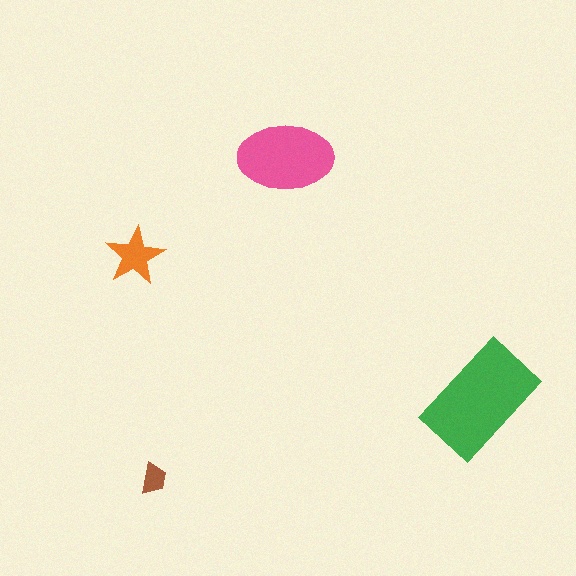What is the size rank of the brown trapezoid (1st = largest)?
4th.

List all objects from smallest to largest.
The brown trapezoid, the orange star, the pink ellipse, the green rectangle.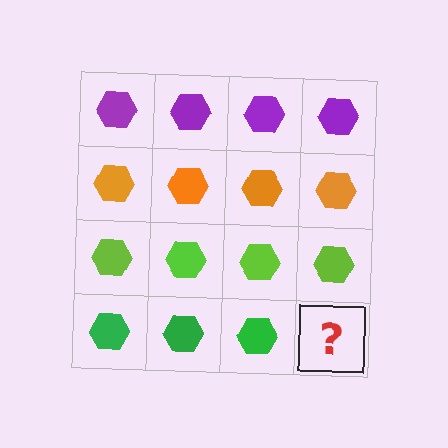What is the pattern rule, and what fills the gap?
The rule is that each row has a consistent color. The gap should be filled with a green hexagon.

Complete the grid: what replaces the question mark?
The question mark should be replaced with a green hexagon.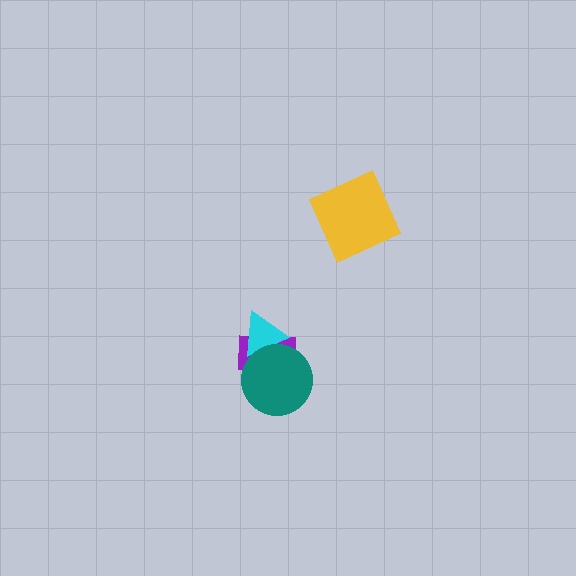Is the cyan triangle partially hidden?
Yes, it is partially covered by another shape.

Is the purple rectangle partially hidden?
Yes, it is partially covered by another shape.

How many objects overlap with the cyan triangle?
2 objects overlap with the cyan triangle.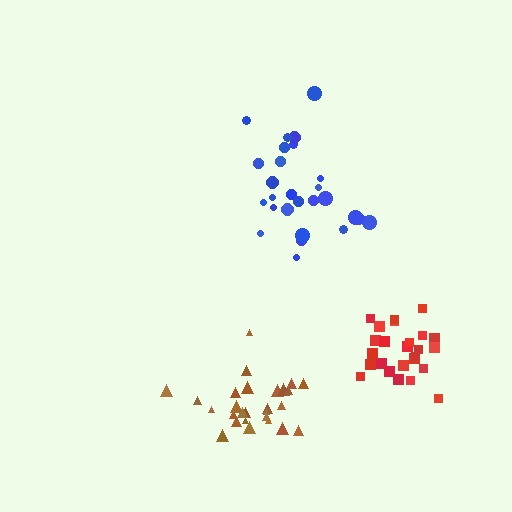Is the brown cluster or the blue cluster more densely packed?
Brown.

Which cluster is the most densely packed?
Red.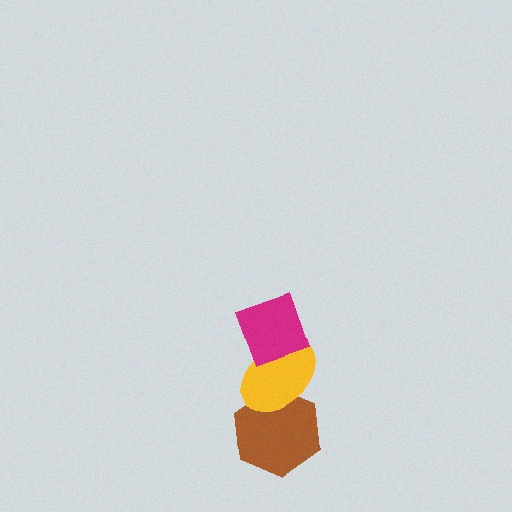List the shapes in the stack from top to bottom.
From top to bottom: the magenta diamond, the yellow ellipse, the brown hexagon.